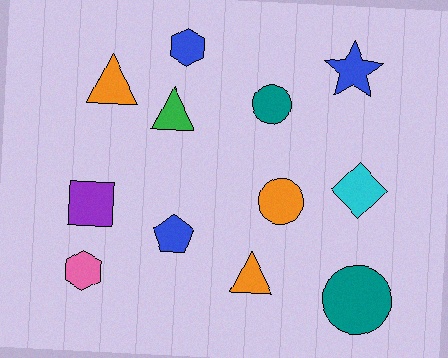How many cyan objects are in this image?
There is 1 cyan object.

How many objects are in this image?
There are 12 objects.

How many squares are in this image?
There is 1 square.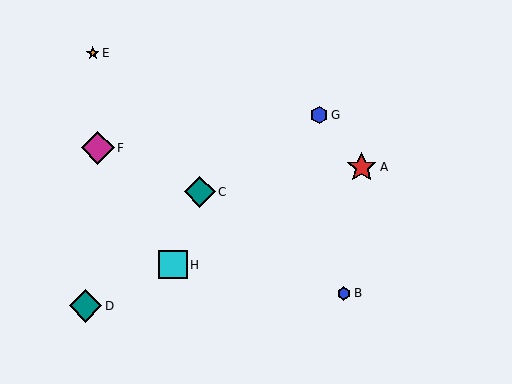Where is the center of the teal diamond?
The center of the teal diamond is at (86, 306).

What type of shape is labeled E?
Shape E is an orange star.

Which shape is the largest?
The magenta diamond (labeled F) is the largest.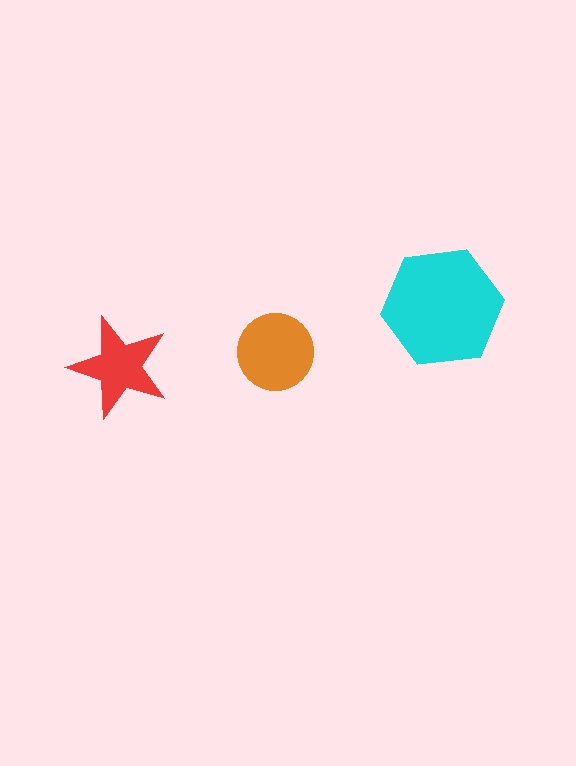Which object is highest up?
The cyan hexagon is topmost.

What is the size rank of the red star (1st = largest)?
3rd.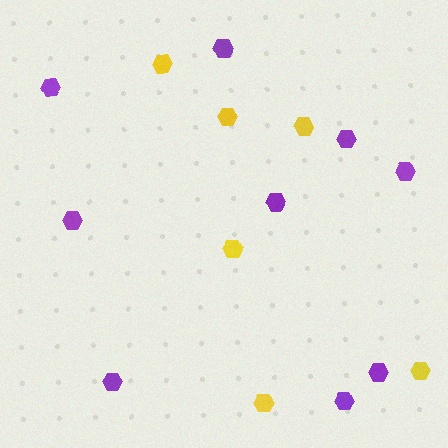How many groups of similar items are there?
There are 2 groups: one group of yellow hexagons (6) and one group of purple hexagons (9).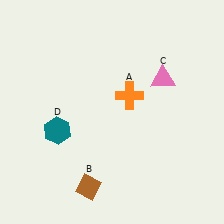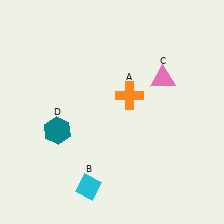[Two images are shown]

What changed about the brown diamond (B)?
In Image 1, B is brown. In Image 2, it changed to cyan.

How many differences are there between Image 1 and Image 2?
There is 1 difference between the two images.